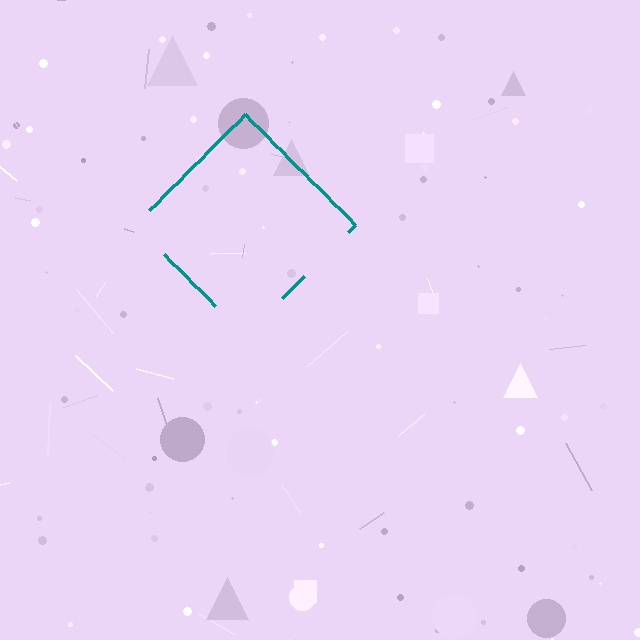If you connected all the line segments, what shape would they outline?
They would outline a diamond.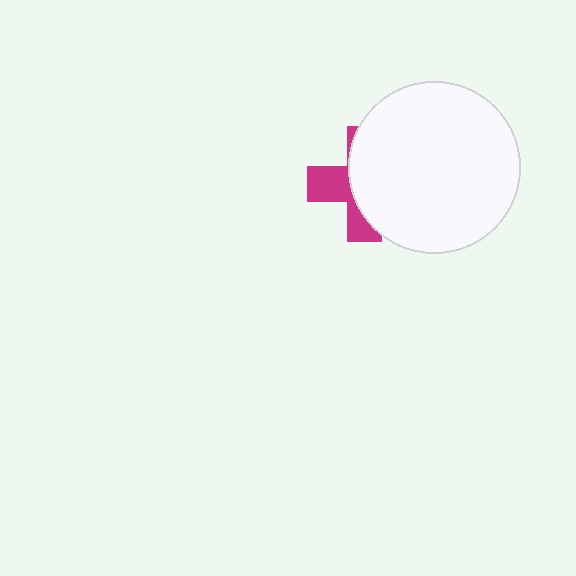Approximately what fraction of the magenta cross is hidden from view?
Roughly 63% of the magenta cross is hidden behind the white circle.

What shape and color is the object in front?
The object in front is a white circle.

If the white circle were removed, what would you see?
You would see the complete magenta cross.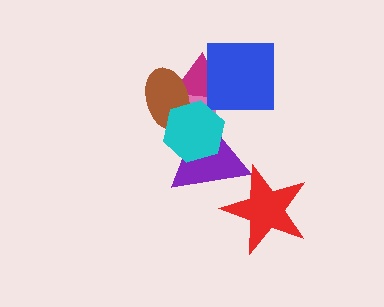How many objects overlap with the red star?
1 object overlaps with the red star.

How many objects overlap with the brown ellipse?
3 objects overlap with the brown ellipse.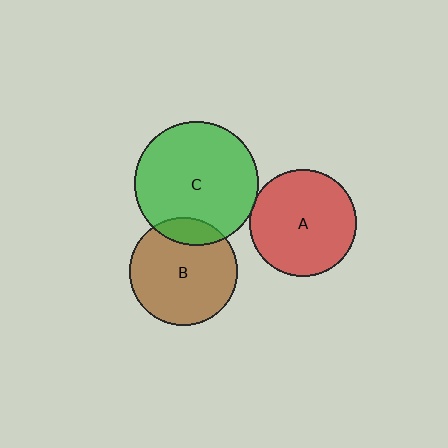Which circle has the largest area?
Circle C (green).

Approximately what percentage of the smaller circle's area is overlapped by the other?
Approximately 15%.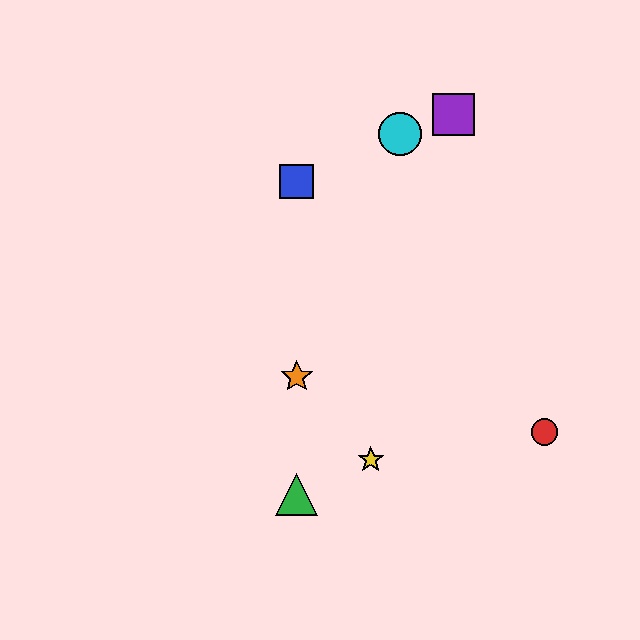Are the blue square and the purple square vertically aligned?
No, the blue square is at x≈297 and the purple square is at x≈453.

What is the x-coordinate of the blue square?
The blue square is at x≈297.